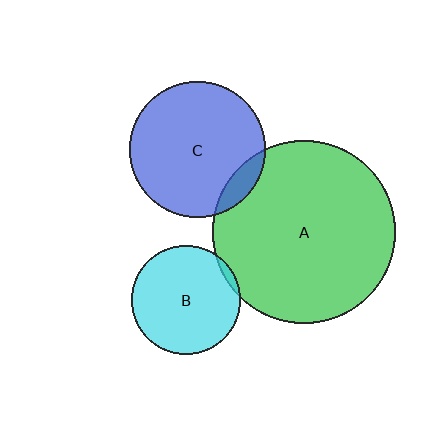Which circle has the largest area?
Circle A (green).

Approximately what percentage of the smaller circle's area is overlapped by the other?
Approximately 10%.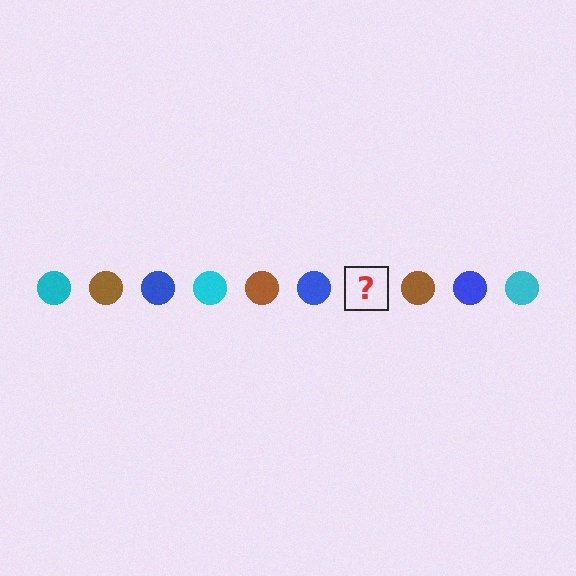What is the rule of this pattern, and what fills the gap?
The rule is that the pattern cycles through cyan, brown, blue circles. The gap should be filled with a cyan circle.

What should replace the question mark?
The question mark should be replaced with a cyan circle.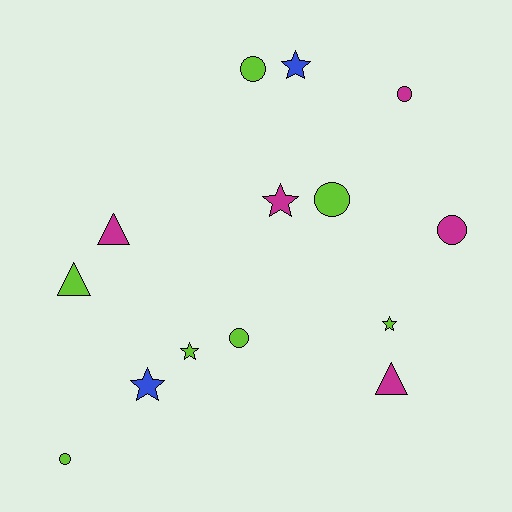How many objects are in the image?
There are 14 objects.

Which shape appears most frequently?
Circle, with 6 objects.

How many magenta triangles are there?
There are 2 magenta triangles.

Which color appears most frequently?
Lime, with 7 objects.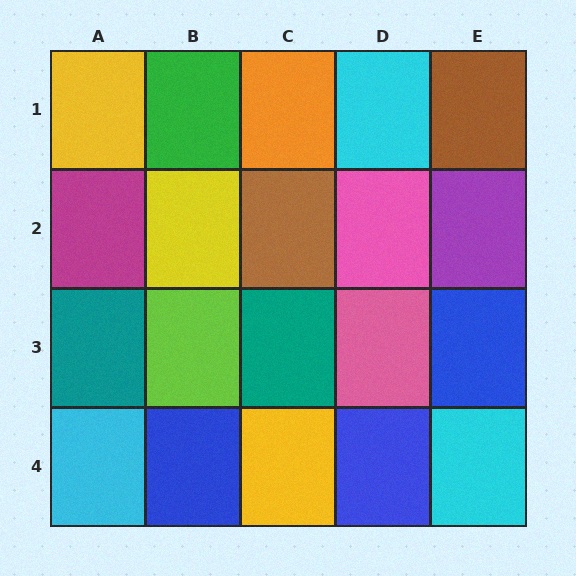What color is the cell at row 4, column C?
Yellow.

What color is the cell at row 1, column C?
Orange.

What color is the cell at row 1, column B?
Green.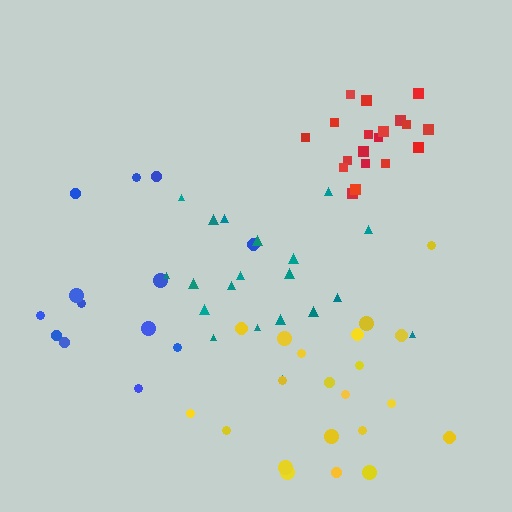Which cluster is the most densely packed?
Red.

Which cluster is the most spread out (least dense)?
Blue.